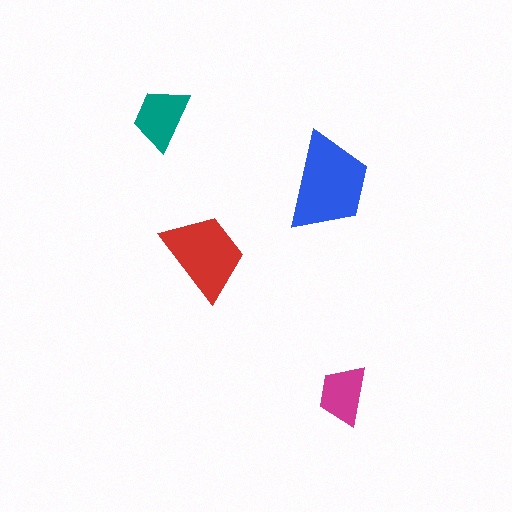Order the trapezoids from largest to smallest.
the blue one, the red one, the teal one, the magenta one.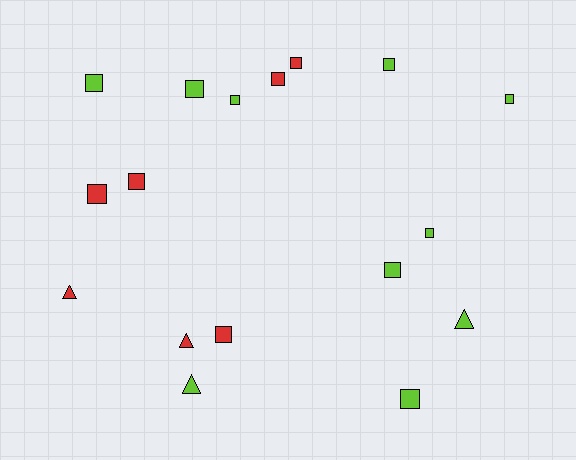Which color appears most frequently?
Lime, with 10 objects.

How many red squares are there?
There are 5 red squares.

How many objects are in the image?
There are 17 objects.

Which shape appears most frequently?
Square, with 13 objects.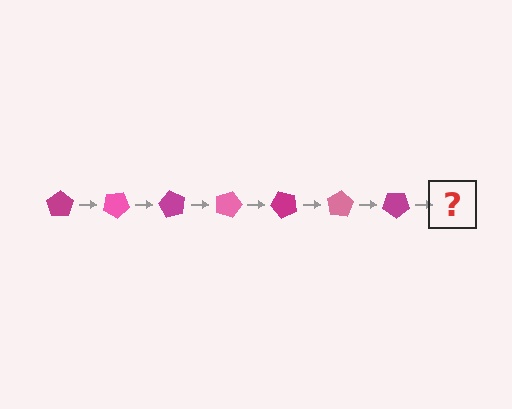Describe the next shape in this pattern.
It should be a pink pentagon, rotated 210 degrees from the start.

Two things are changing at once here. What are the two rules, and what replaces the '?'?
The two rules are that it rotates 30 degrees each step and the color cycles through magenta and pink. The '?' should be a pink pentagon, rotated 210 degrees from the start.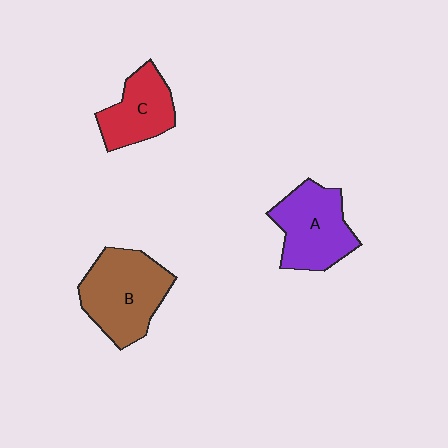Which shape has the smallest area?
Shape C (red).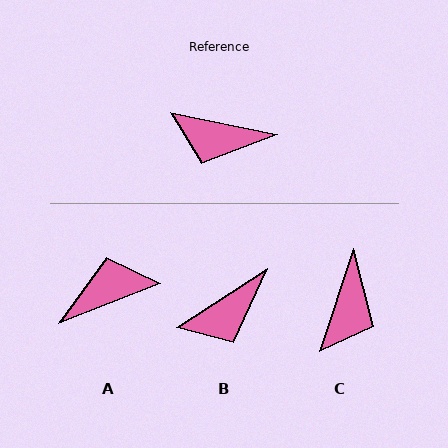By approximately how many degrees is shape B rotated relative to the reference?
Approximately 44 degrees counter-clockwise.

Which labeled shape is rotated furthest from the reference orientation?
A, about 147 degrees away.